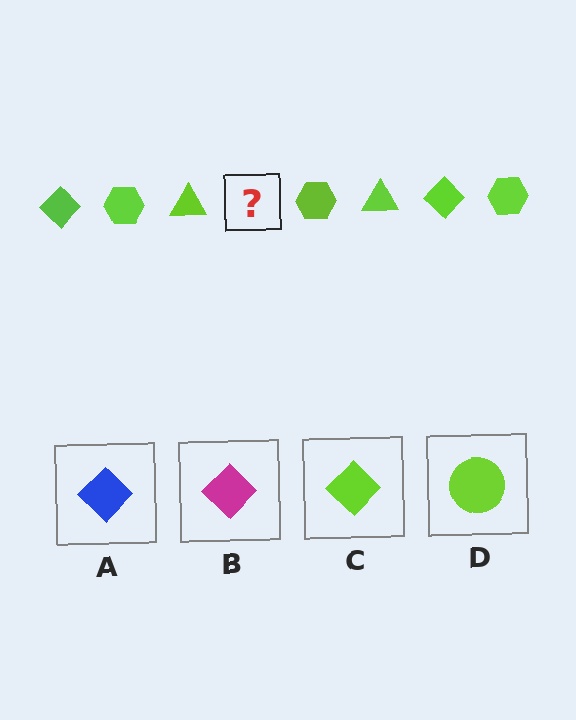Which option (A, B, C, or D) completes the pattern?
C.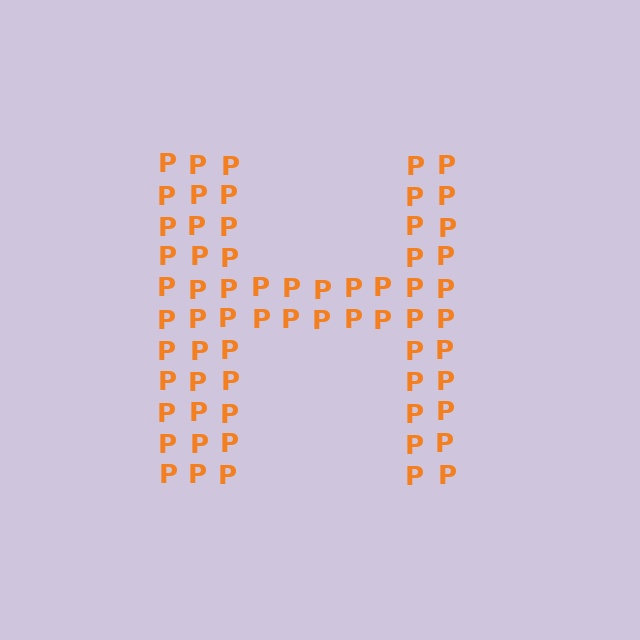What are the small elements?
The small elements are letter P's.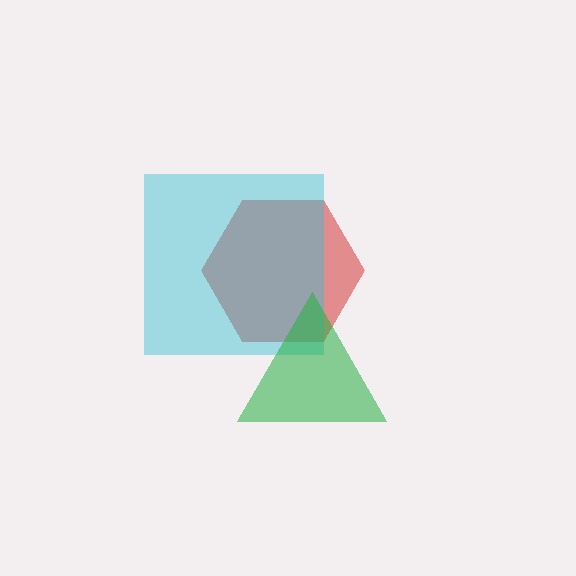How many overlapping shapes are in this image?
There are 3 overlapping shapes in the image.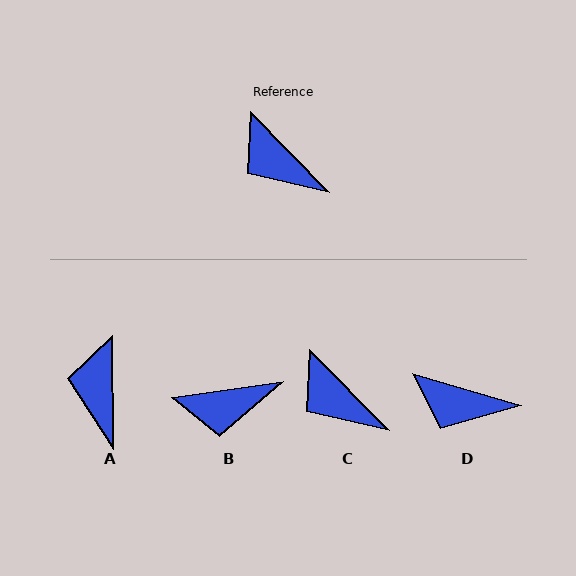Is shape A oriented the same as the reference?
No, it is off by about 44 degrees.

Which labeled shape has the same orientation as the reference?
C.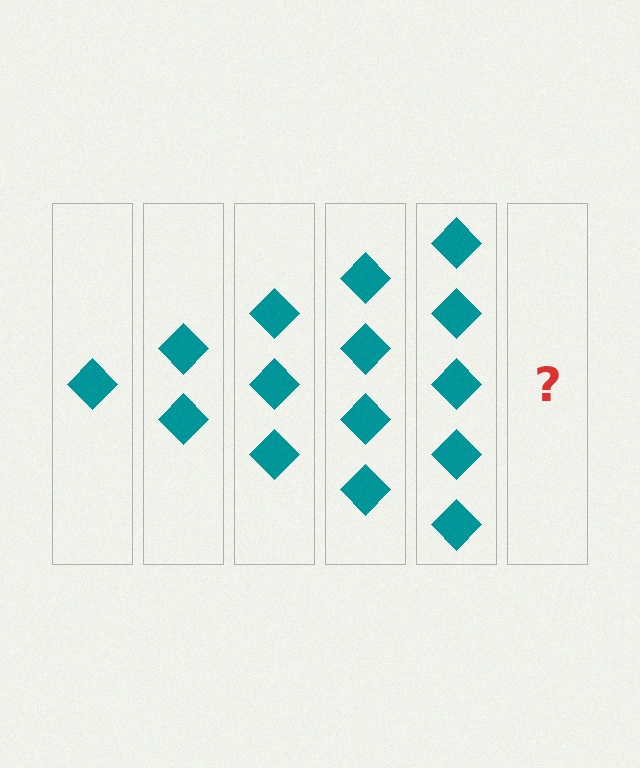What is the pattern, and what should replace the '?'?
The pattern is that each step adds one more diamond. The '?' should be 6 diamonds.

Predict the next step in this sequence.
The next step is 6 diamonds.